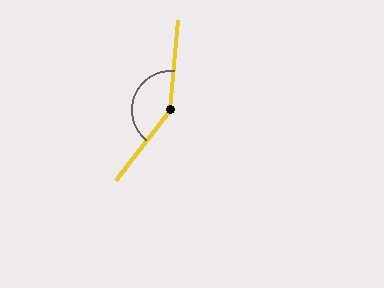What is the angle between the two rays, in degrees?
Approximately 147 degrees.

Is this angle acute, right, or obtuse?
It is obtuse.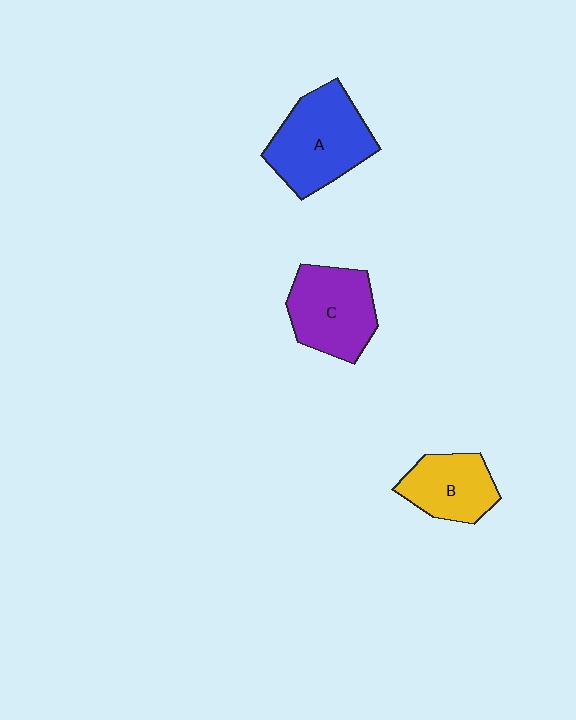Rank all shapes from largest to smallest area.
From largest to smallest: A (blue), C (purple), B (yellow).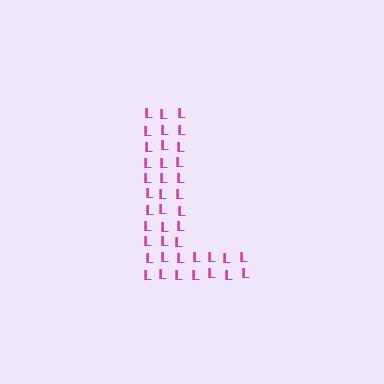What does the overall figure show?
The overall figure shows the letter L.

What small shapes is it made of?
It is made of small letter L's.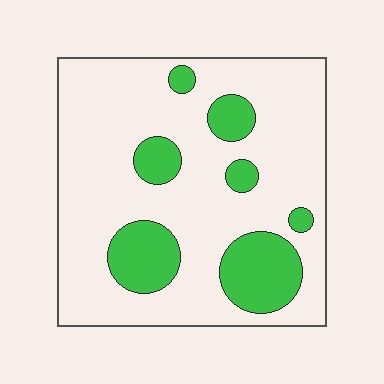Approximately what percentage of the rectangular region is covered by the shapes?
Approximately 20%.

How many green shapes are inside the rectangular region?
7.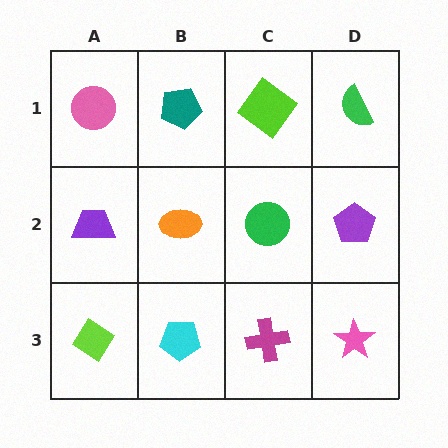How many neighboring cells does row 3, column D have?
2.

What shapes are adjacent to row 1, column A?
A purple trapezoid (row 2, column A), a teal pentagon (row 1, column B).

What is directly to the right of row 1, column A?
A teal pentagon.